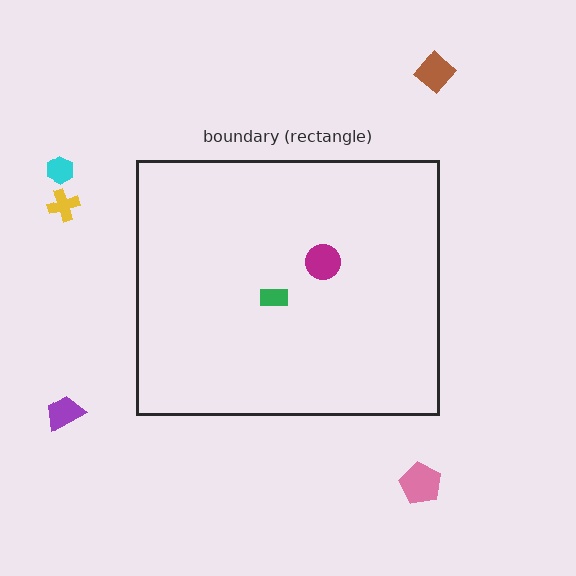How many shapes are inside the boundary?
2 inside, 5 outside.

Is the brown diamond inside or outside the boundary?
Outside.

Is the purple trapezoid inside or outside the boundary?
Outside.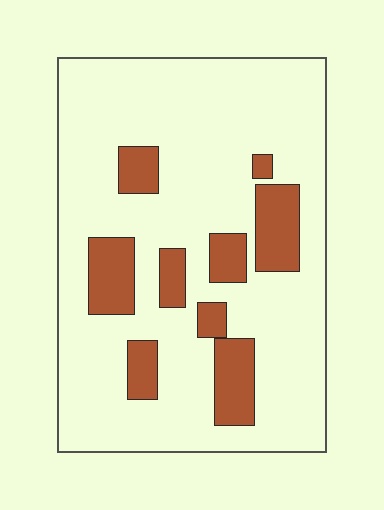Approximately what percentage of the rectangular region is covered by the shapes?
Approximately 20%.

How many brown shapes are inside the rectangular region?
9.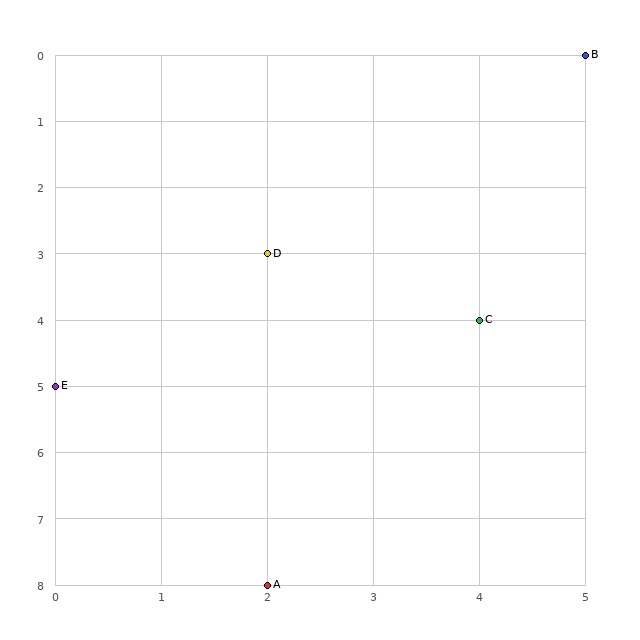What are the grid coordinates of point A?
Point A is at grid coordinates (2, 8).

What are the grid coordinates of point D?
Point D is at grid coordinates (2, 3).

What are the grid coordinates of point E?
Point E is at grid coordinates (0, 5).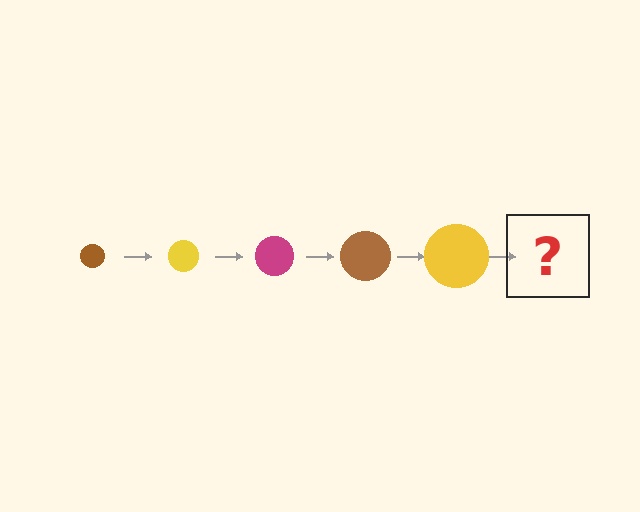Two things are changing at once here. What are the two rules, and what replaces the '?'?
The two rules are that the circle grows larger each step and the color cycles through brown, yellow, and magenta. The '?' should be a magenta circle, larger than the previous one.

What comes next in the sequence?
The next element should be a magenta circle, larger than the previous one.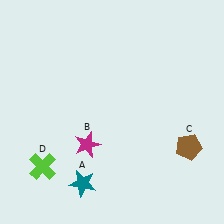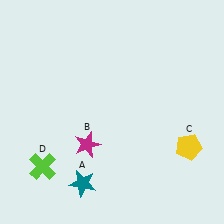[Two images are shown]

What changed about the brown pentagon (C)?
In Image 1, C is brown. In Image 2, it changed to yellow.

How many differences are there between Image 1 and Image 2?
There is 1 difference between the two images.